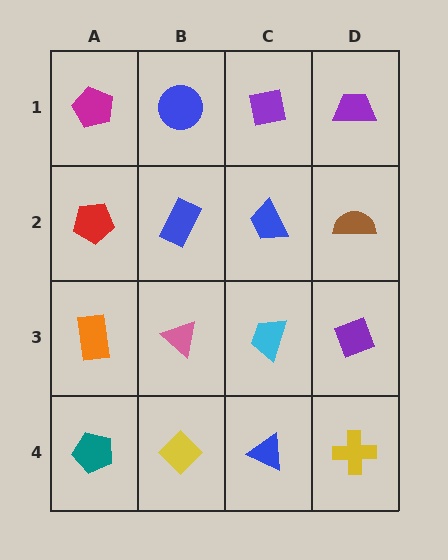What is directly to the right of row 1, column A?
A blue circle.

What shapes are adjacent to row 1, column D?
A brown semicircle (row 2, column D), a purple square (row 1, column C).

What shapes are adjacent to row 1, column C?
A blue trapezoid (row 2, column C), a blue circle (row 1, column B), a purple trapezoid (row 1, column D).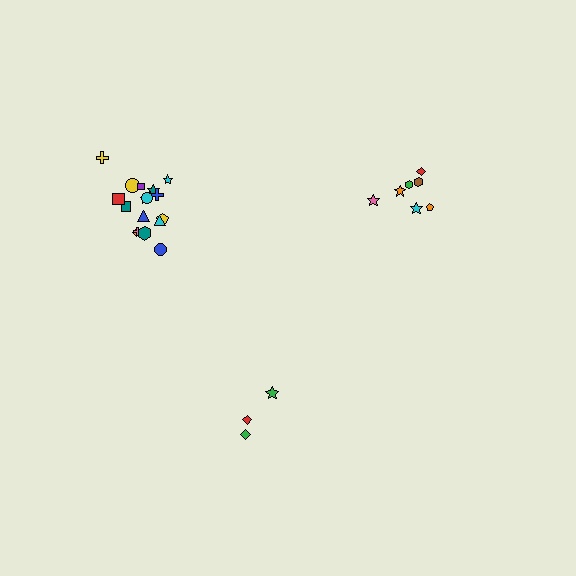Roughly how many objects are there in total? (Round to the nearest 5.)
Roughly 30 objects in total.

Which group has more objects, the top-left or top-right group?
The top-left group.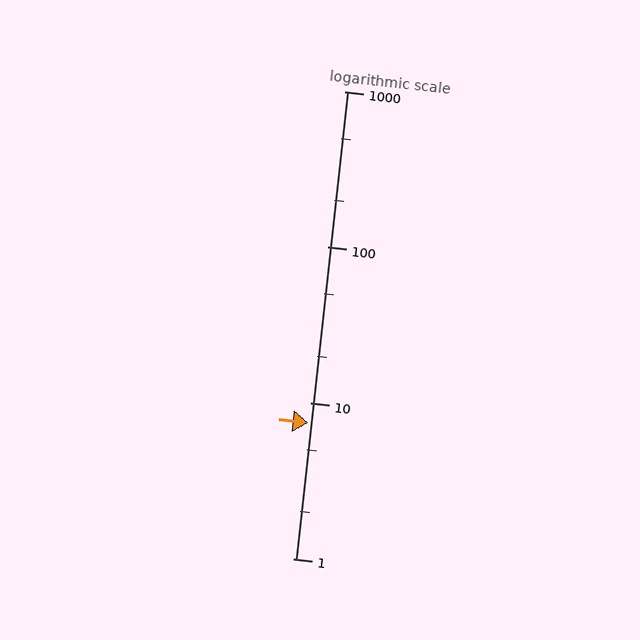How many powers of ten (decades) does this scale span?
The scale spans 3 decades, from 1 to 1000.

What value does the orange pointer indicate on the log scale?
The pointer indicates approximately 7.4.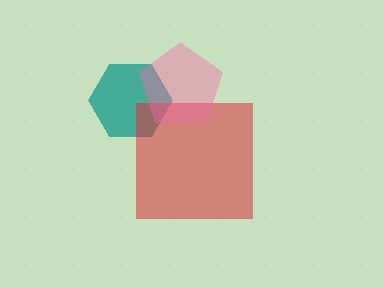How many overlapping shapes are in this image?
There are 3 overlapping shapes in the image.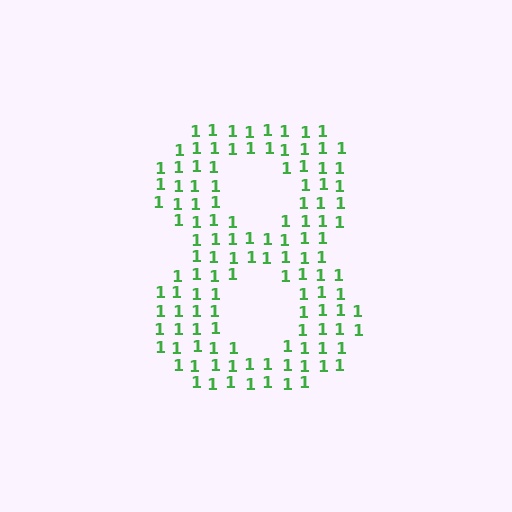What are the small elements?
The small elements are digit 1's.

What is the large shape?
The large shape is the digit 8.